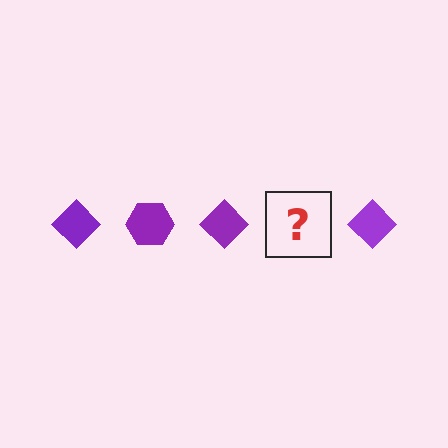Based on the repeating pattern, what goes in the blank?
The blank should be a purple hexagon.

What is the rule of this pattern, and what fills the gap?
The rule is that the pattern cycles through diamond, hexagon shapes in purple. The gap should be filled with a purple hexagon.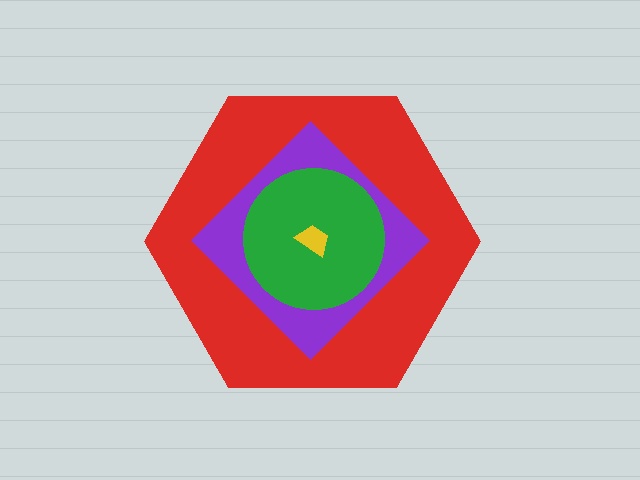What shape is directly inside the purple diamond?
The green circle.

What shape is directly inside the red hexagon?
The purple diamond.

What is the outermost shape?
The red hexagon.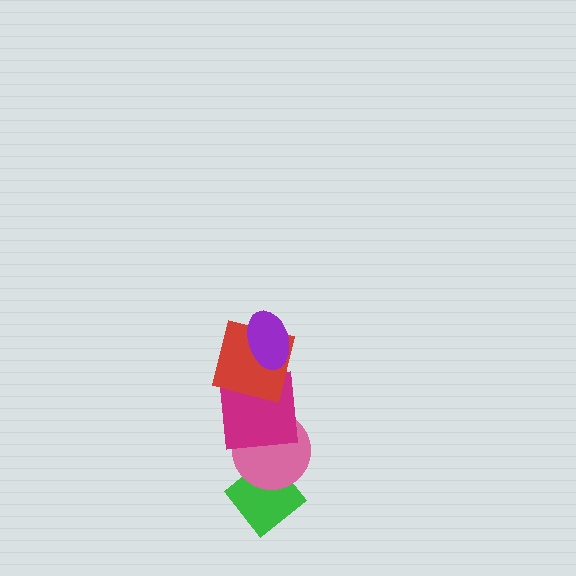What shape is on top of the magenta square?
The red square is on top of the magenta square.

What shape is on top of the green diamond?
The pink circle is on top of the green diamond.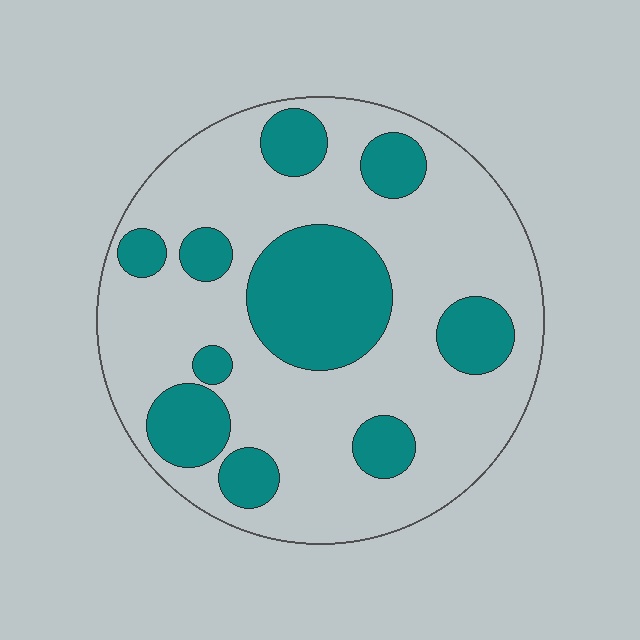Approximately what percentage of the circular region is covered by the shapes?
Approximately 30%.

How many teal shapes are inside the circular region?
10.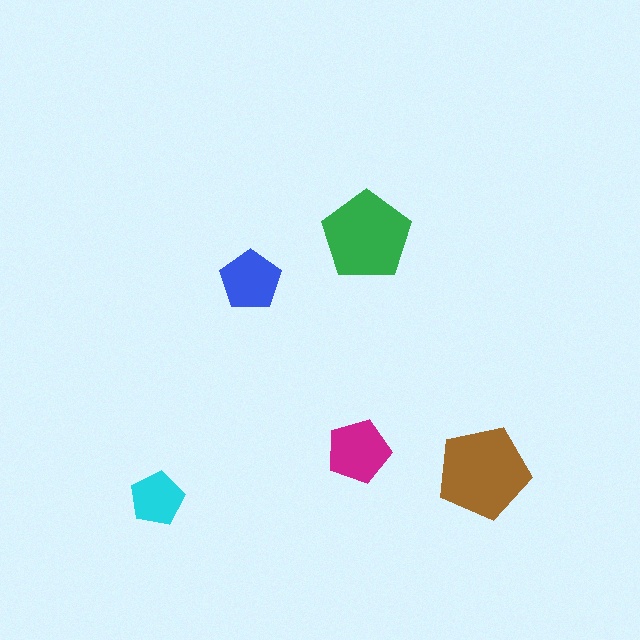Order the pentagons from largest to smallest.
the brown one, the green one, the magenta one, the blue one, the cyan one.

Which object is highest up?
The green pentagon is topmost.